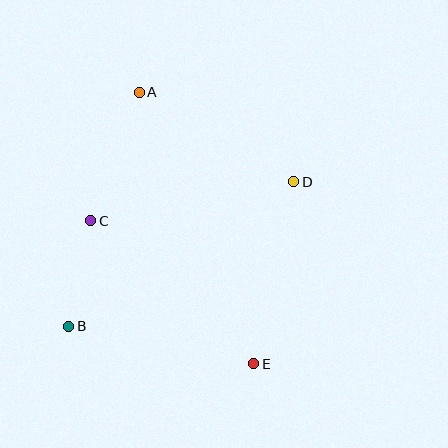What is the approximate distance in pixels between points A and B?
The distance between A and B is approximately 245 pixels.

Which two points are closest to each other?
Points B and C are closest to each other.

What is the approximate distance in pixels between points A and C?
The distance between A and C is approximately 137 pixels.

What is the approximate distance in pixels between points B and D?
The distance between B and D is approximately 268 pixels.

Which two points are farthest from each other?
Points A and E are farthest from each other.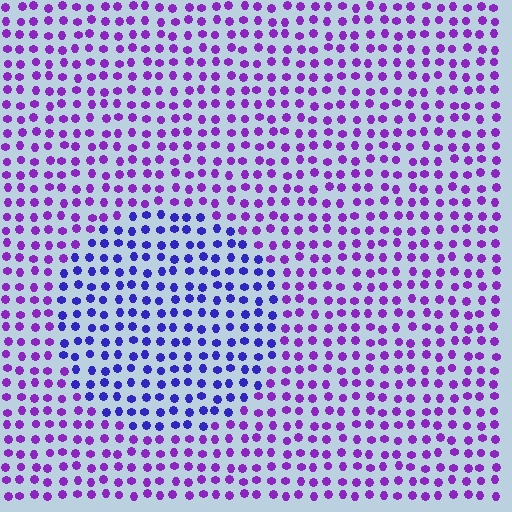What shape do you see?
I see a circle.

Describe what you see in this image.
The image is filled with small purple elements in a uniform arrangement. A circle-shaped region is visible where the elements are tinted to a slightly different hue, forming a subtle color boundary.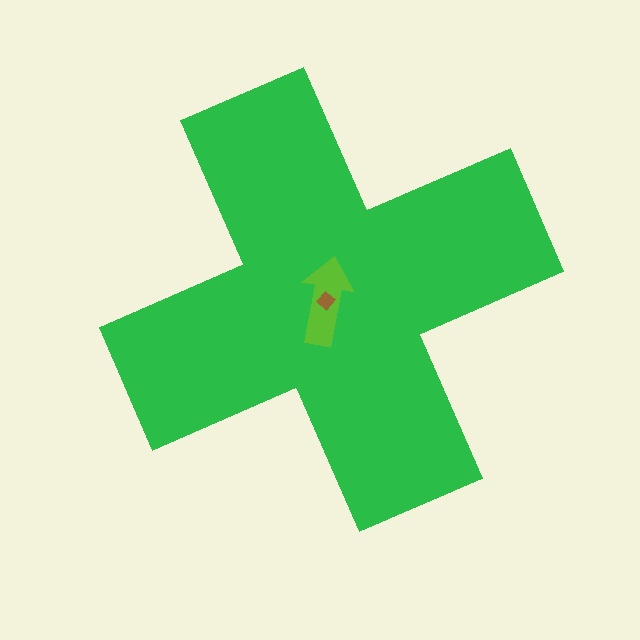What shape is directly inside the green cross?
The lime arrow.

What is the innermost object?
The brown diamond.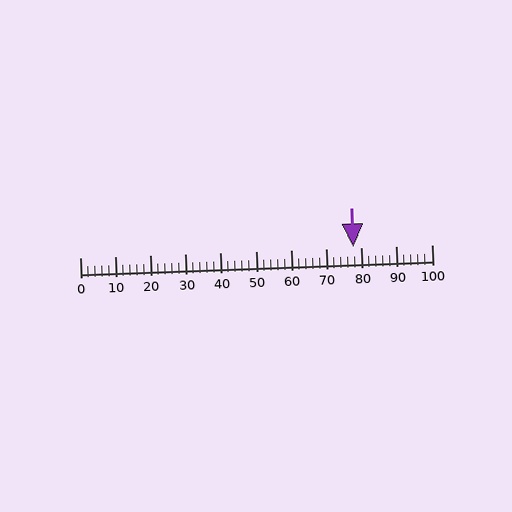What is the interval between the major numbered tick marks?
The major tick marks are spaced 10 units apart.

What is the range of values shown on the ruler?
The ruler shows values from 0 to 100.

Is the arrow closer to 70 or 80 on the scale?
The arrow is closer to 80.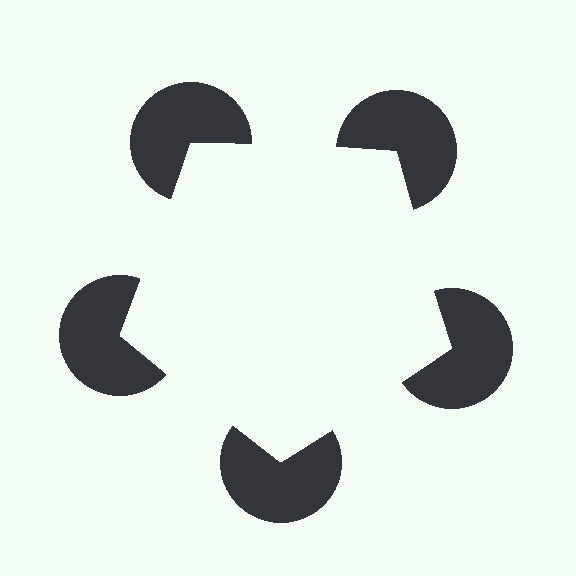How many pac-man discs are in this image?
There are 5 — one at each vertex of the illusory pentagon.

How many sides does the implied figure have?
5 sides.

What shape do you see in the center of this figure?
An illusory pentagon — its edges are inferred from the aligned wedge cuts in the pac-man discs, not physically drawn.